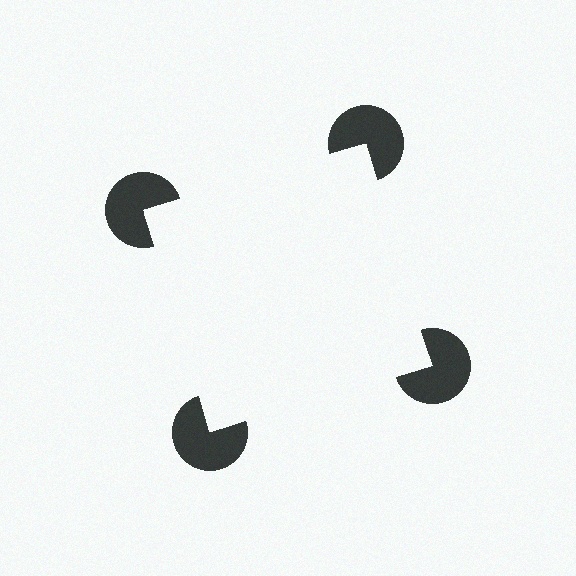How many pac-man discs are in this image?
There are 4 — one at each vertex of the illusory square.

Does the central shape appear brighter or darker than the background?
It typically appears slightly brighter than the background, even though no actual brightness change is drawn.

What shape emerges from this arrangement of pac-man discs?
An illusory square — its edges are inferred from the aligned wedge cuts in the pac-man discs, not physically drawn.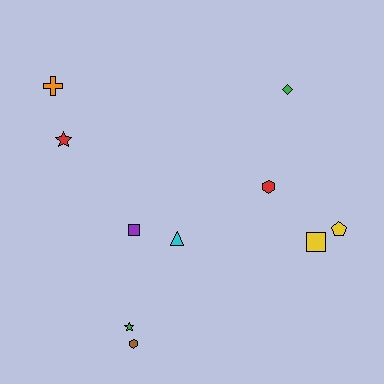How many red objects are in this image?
There are 2 red objects.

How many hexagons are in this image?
There are 2 hexagons.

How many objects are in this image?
There are 10 objects.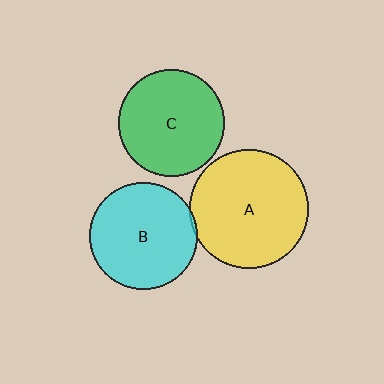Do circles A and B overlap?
Yes.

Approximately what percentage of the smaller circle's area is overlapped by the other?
Approximately 5%.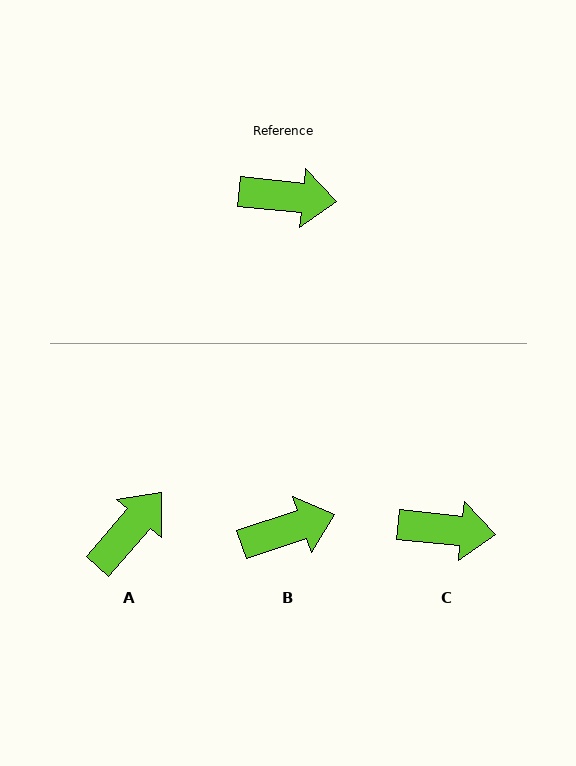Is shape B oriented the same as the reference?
No, it is off by about 24 degrees.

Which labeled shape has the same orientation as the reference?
C.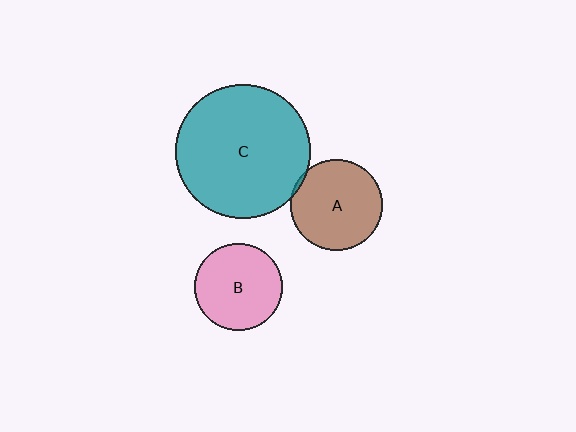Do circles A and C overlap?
Yes.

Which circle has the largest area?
Circle C (teal).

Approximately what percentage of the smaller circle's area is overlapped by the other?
Approximately 5%.